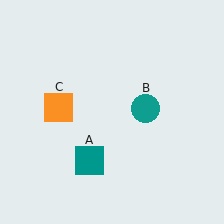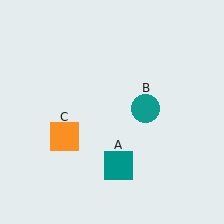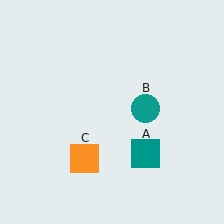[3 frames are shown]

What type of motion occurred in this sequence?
The teal square (object A), orange square (object C) rotated counterclockwise around the center of the scene.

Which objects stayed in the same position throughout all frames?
Teal circle (object B) remained stationary.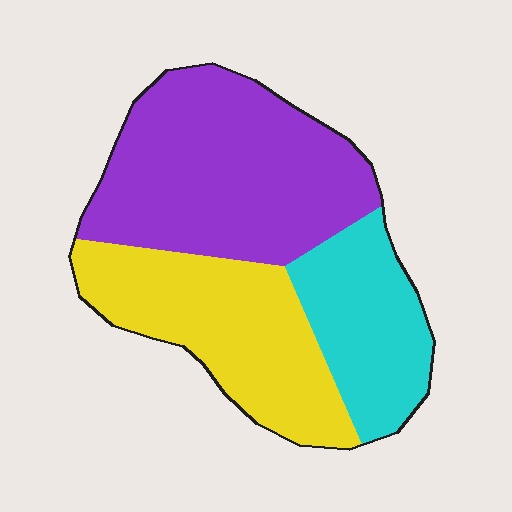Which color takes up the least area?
Cyan, at roughly 20%.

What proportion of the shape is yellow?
Yellow covers 33% of the shape.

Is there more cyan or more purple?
Purple.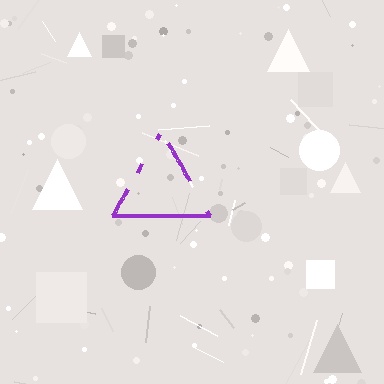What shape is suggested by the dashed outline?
The dashed outline suggests a triangle.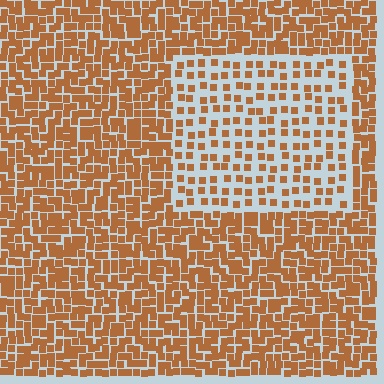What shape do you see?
I see a rectangle.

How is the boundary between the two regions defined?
The boundary is defined by a change in element density (approximately 2.2x ratio). All elements are the same color, size, and shape.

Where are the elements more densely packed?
The elements are more densely packed outside the rectangle boundary.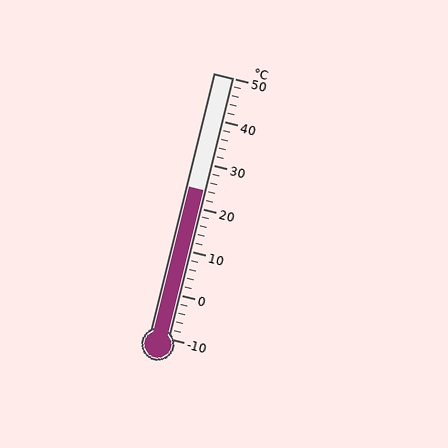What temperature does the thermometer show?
The thermometer shows approximately 24°C.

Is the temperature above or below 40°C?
The temperature is below 40°C.